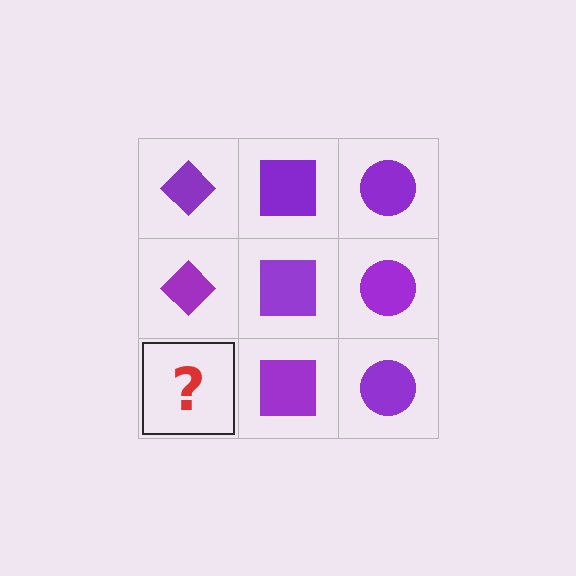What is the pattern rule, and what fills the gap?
The rule is that each column has a consistent shape. The gap should be filled with a purple diamond.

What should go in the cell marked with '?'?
The missing cell should contain a purple diamond.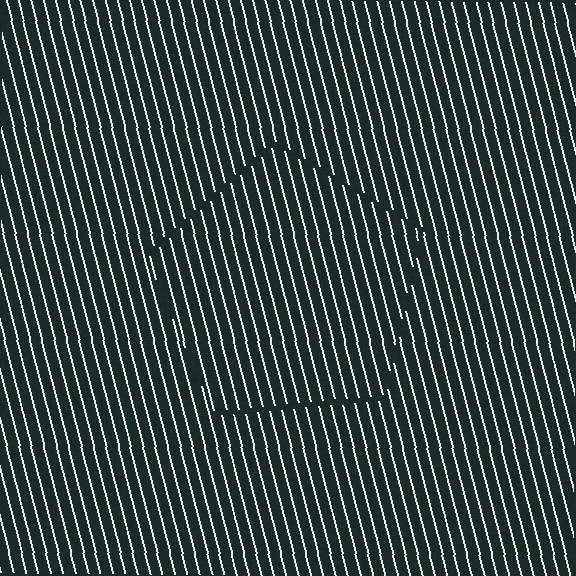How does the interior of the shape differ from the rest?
The interior of the shape contains the same grating, shifted by half a period — the contour is defined by the phase discontinuity where line-ends from the inner and outer gratings abut.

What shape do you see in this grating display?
An illusory pentagon. The interior of the shape contains the same grating, shifted by half a period — the contour is defined by the phase discontinuity where line-ends from the inner and outer gratings abut.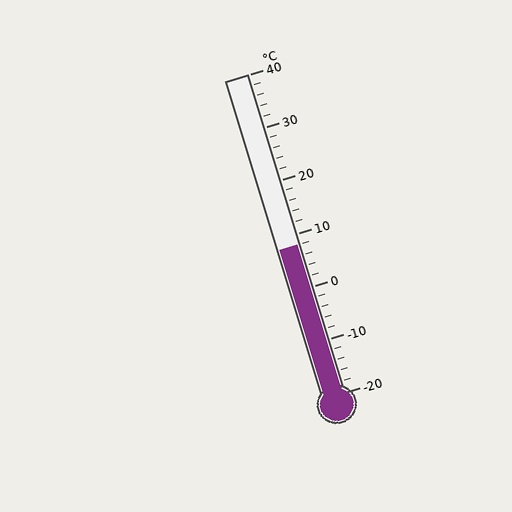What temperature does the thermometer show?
The thermometer shows approximately 8°C.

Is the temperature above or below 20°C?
The temperature is below 20°C.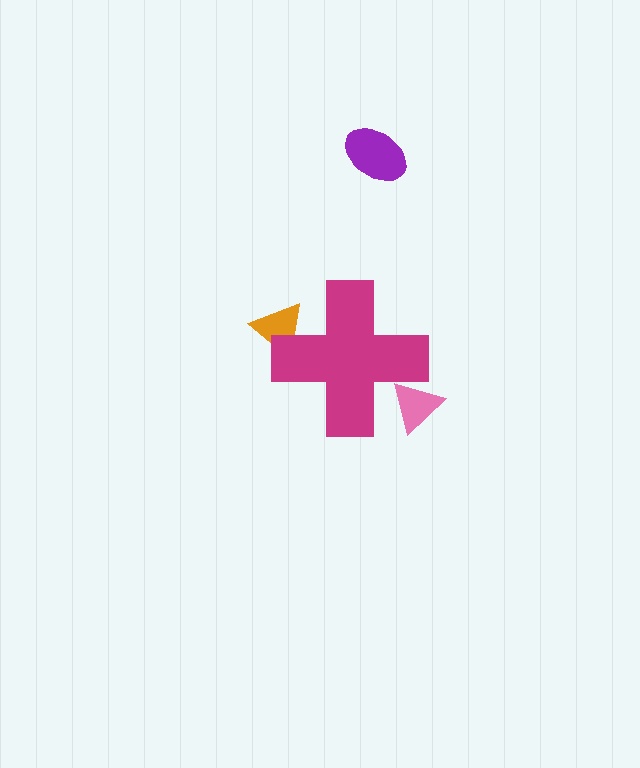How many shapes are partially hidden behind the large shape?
2 shapes are partially hidden.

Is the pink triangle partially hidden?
Yes, the pink triangle is partially hidden behind the magenta cross.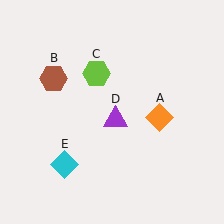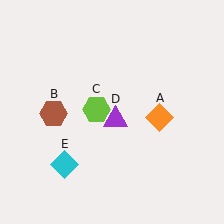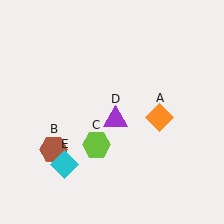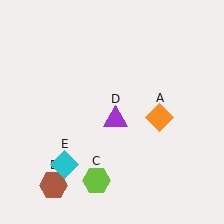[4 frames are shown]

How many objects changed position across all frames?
2 objects changed position: brown hexagon (object B), lime hexagon (object C).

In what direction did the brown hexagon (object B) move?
The brown hexagon (object B) moved down.